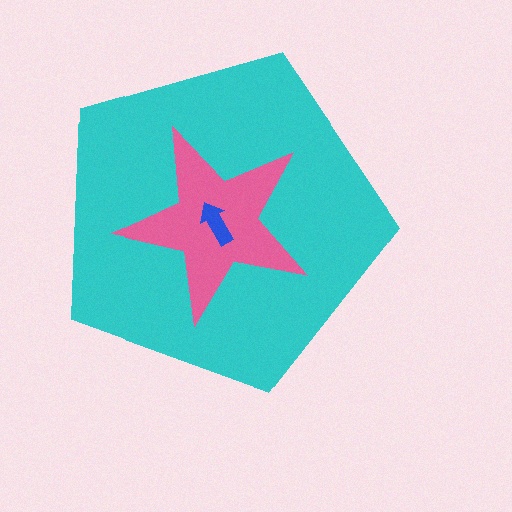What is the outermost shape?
The cyan pentagon.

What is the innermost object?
The blue arrow.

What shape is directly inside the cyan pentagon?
The pink star.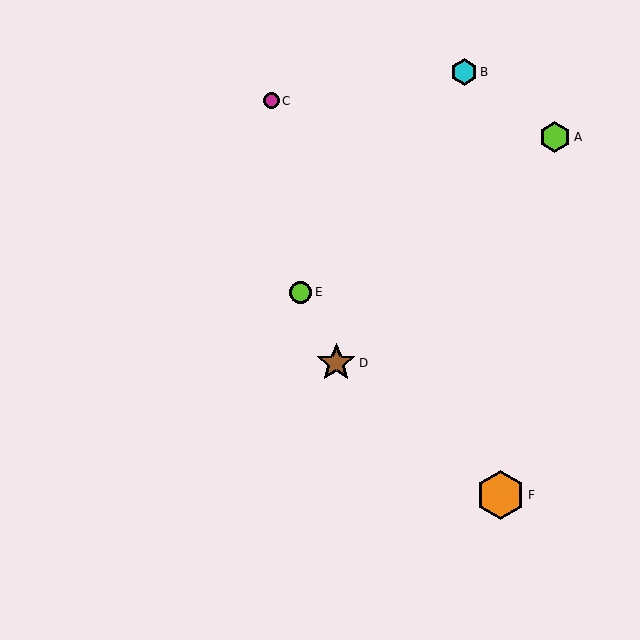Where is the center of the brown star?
The center of the brown star is at (336, 363).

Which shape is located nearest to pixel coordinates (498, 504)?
The orange hexagon (labeled F) at (501, 495) is nearest to that location.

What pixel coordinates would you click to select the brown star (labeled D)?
Click at (336, 363) to select the brown star D.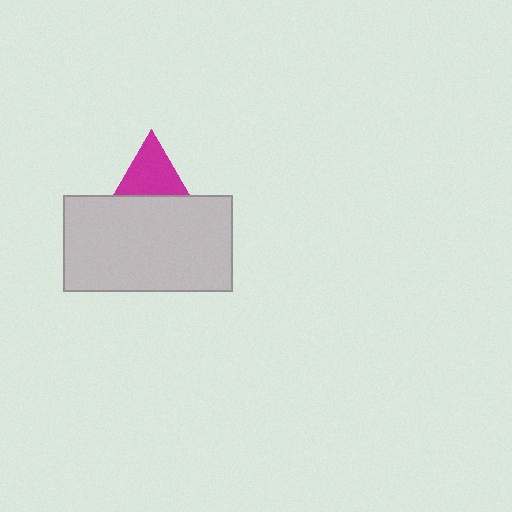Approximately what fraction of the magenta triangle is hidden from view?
Roughly 38% of the magenta triangle is hidden behind the light gray rectangle.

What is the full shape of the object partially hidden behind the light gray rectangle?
The partially hidden object is a magenta triangle.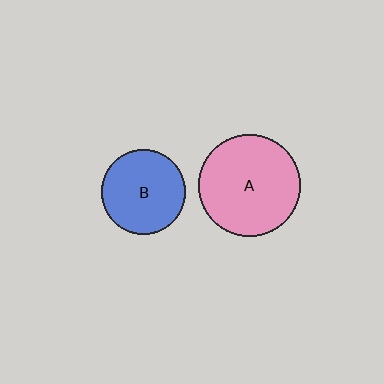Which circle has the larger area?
Circle A (pink).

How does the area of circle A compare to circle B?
Approximately 1.5 times.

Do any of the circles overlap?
No, none of the circles overlap.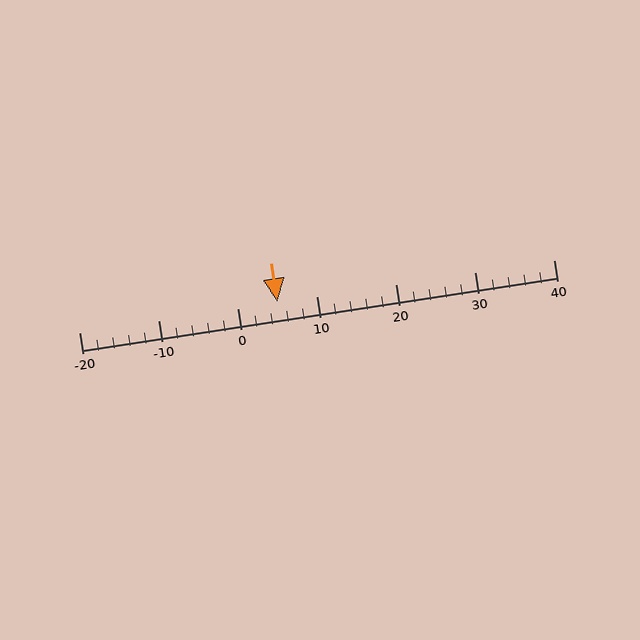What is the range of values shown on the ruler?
The ruler shows values from -20 to 40.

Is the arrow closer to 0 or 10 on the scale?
The arrow is closer to 10.